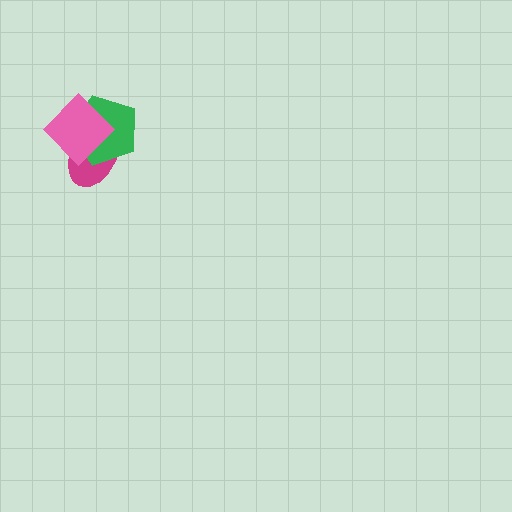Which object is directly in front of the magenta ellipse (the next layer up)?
The green pentagon is directly in front of the magenta ellipse.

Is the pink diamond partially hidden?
No, no other shape covers it.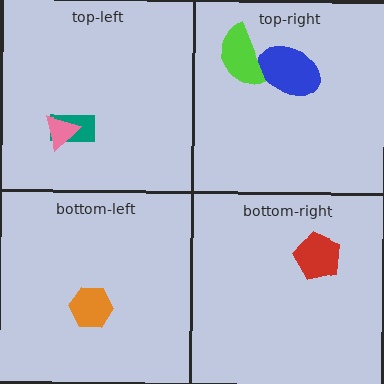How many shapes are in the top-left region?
2.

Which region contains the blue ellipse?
The top-right region.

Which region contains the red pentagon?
The bottom-right region.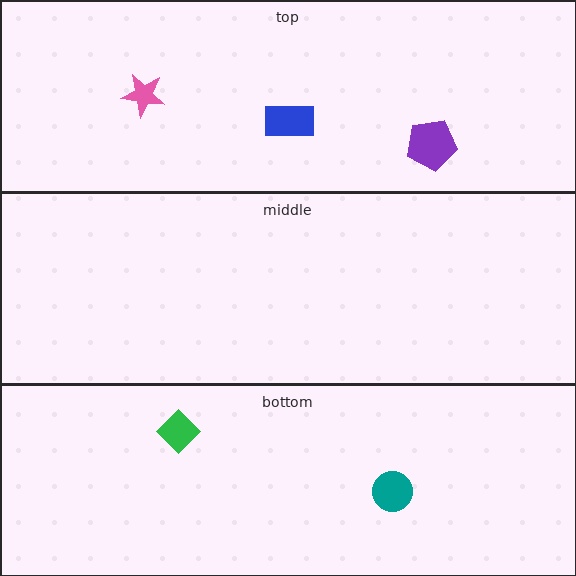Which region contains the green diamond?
The bottom region.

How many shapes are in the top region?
3.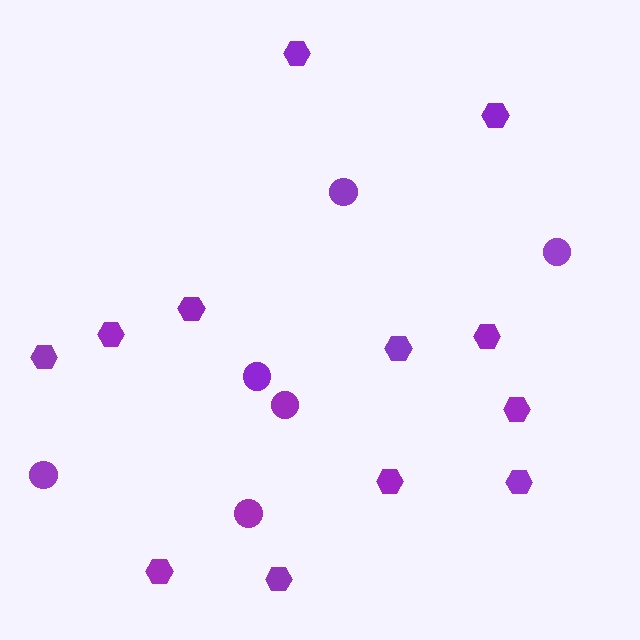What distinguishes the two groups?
There are 2 groups: one group of hexagons (12) and one group of circles (6).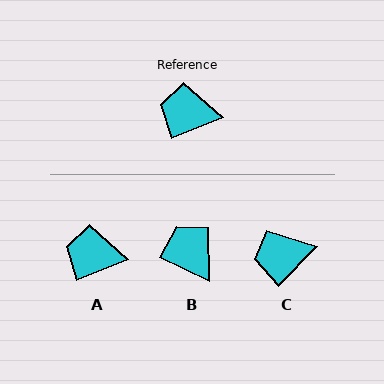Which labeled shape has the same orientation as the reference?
A.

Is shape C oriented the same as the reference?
No, it is off by about 24 degrees.